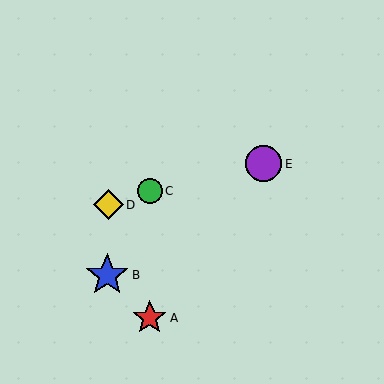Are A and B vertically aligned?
No, A is at x≈150 and B is at x≈107.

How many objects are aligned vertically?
2 objects (A, C) are aligned vertically.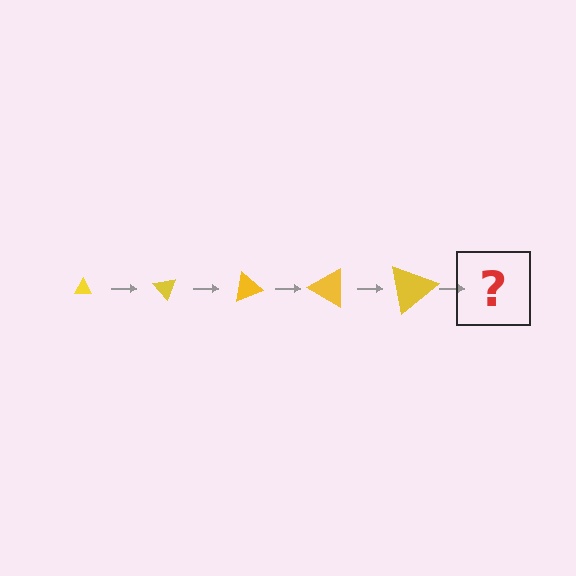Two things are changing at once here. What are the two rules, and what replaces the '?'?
The two rules are that the triangle grows larger each step and it rotates 50 degrees each step. The '?' should be a triangle, larger than the previous one and rotated 250 degrees from the start.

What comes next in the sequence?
The next element should be a triangle, larger than the previous one and rotated 250 degrees from the start.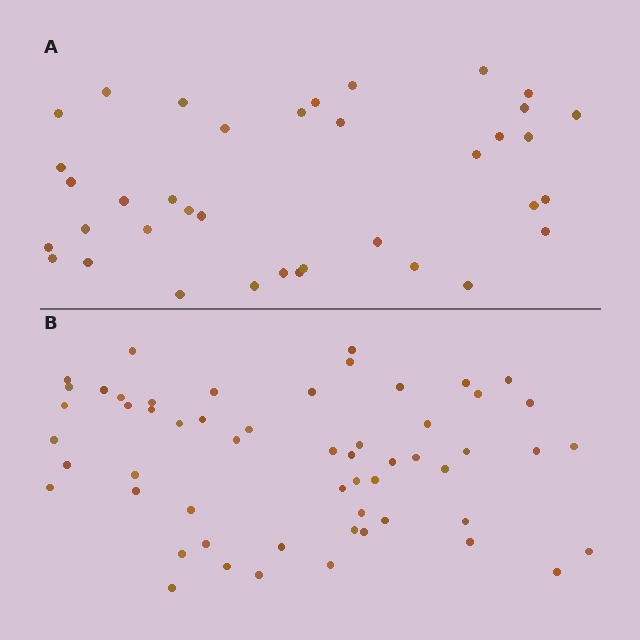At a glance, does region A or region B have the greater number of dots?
Region B (the bottom region) has more dots.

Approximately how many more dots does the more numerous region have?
Region B has approximately 20 more dots than region A.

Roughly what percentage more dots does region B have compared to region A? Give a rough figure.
About 50% more.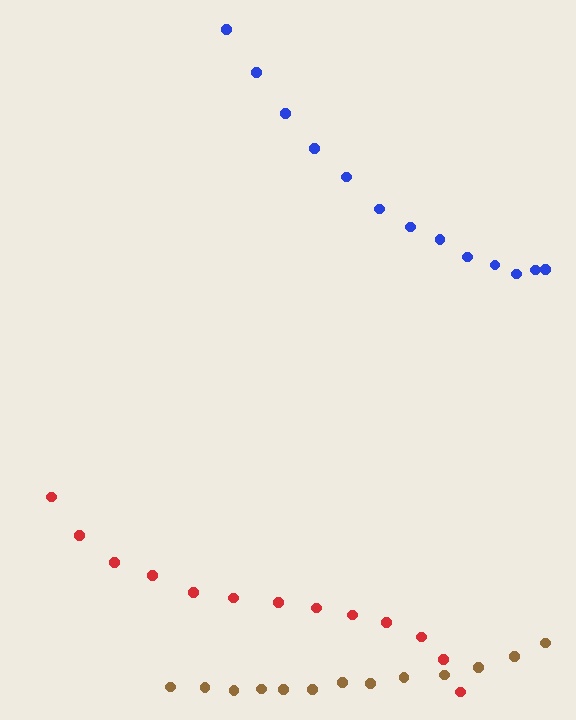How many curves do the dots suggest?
There are 3 distinct paths.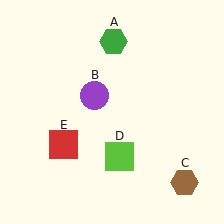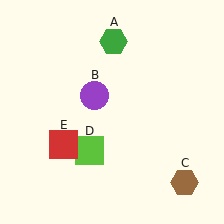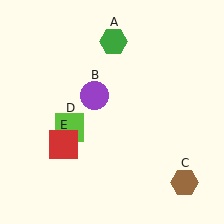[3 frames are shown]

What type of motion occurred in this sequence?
The lime square (object D) rotated clockwise around the center of the scene.